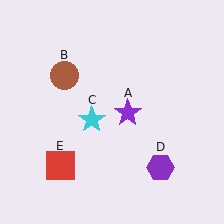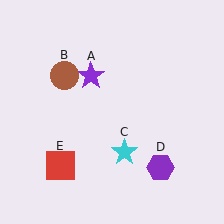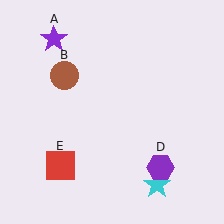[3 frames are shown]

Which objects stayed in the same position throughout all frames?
Brown circle (object B) and purple hexagon (object D) and red square (object E) remained stationary.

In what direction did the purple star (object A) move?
The purple star (object A) moved up and to the left.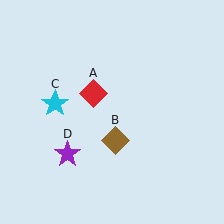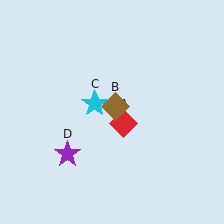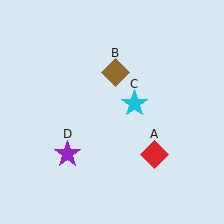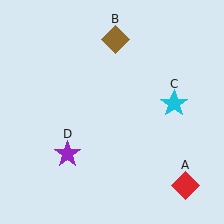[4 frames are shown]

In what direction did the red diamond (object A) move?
The red diamond (object A) moved down and to the right.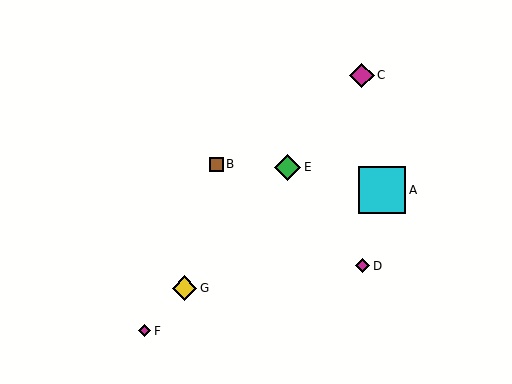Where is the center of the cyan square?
The center of the cyan square is at (382, 190).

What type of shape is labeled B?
Shape B is a brown square.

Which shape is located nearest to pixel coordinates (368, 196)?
The cyan square (labeled A) at (382, 190) is nearest to that location.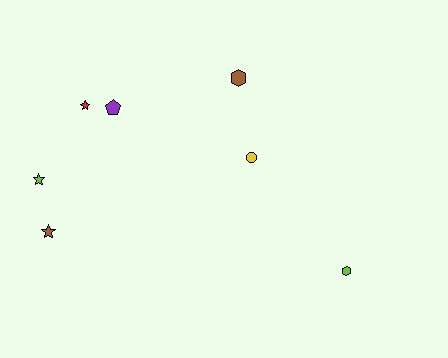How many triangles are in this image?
There are no triangles.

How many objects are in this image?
There are 7 objects.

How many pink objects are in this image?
There are no pink objects.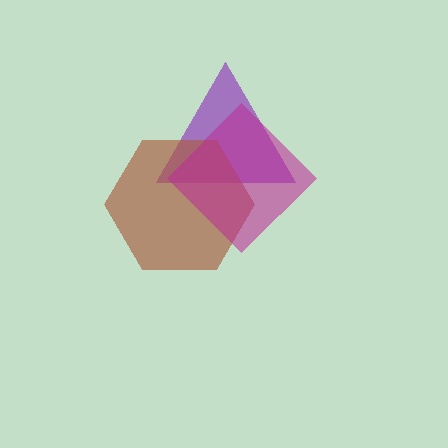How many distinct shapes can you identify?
There are 3 distinct shapes: a purple triangle, a brown hexagon, a magenta diamond.